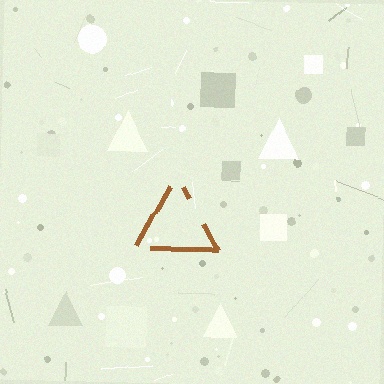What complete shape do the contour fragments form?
The contour fragments form a triangle.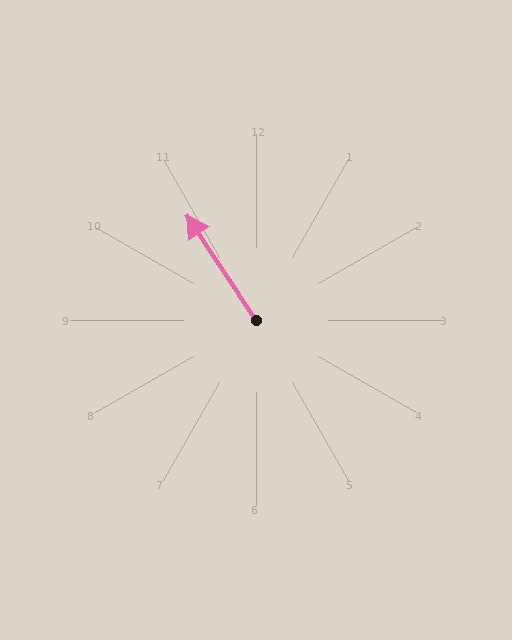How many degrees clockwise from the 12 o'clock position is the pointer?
Approximately 326 degrees.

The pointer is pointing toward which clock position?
Roughly 11 o'clock.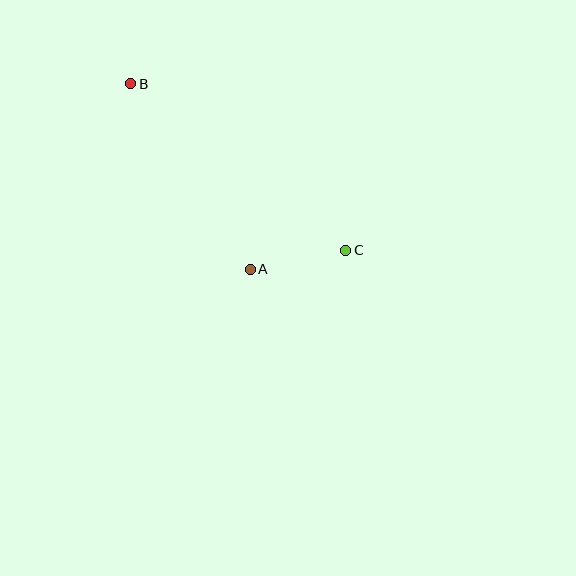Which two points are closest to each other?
Points A and C are closest to each other.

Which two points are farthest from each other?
Points B and C are farthest from each other.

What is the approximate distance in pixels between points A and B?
The distance between A and B is approximately 221 pixels.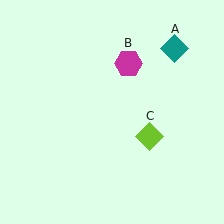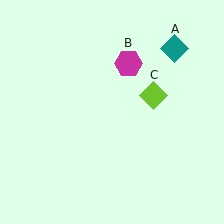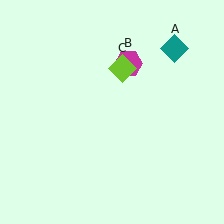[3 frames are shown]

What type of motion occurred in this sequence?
The lime diamond (object C) rotated counterclockwise around the center of the scene.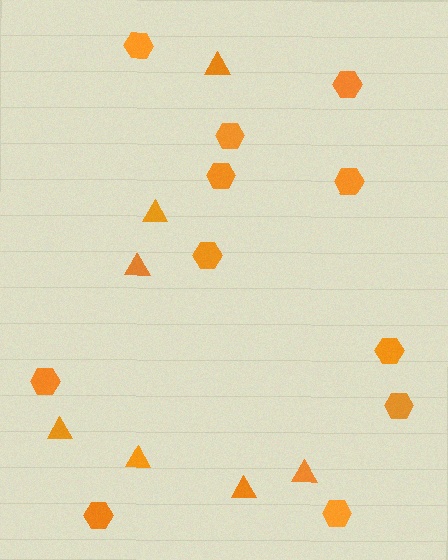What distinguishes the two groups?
There are 2 groups: one group of triangles (7) and one group of hexagons (11).